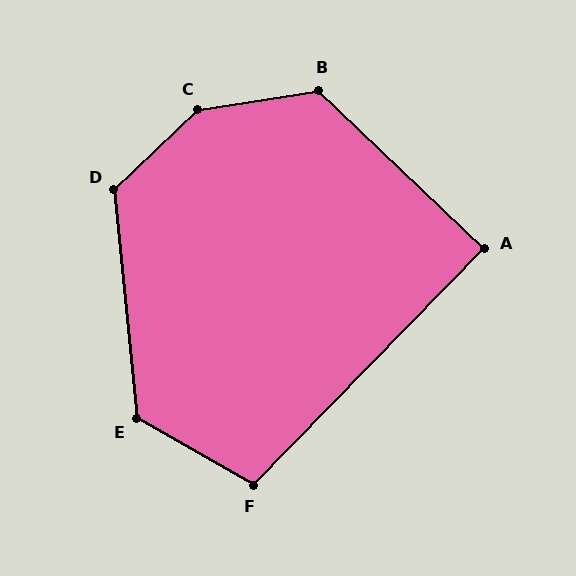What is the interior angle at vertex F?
Approximately 105 degrees (obtuse).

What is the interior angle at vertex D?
Approximately 128 degrees (obtuse).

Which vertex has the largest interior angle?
C, at approximately 145 degrees.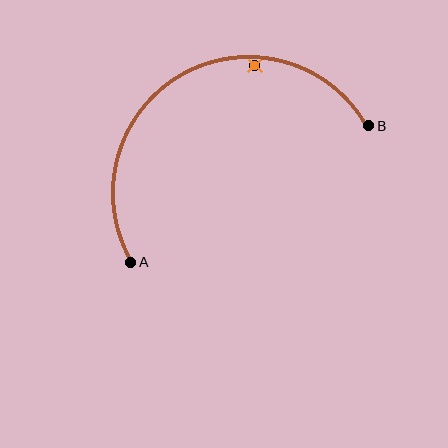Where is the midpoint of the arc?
The arc midpoint is the point on the curve farthest from the straight line joining A and B. It sits above that line.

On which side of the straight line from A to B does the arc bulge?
The arc bulges above the straight line connecting A and B.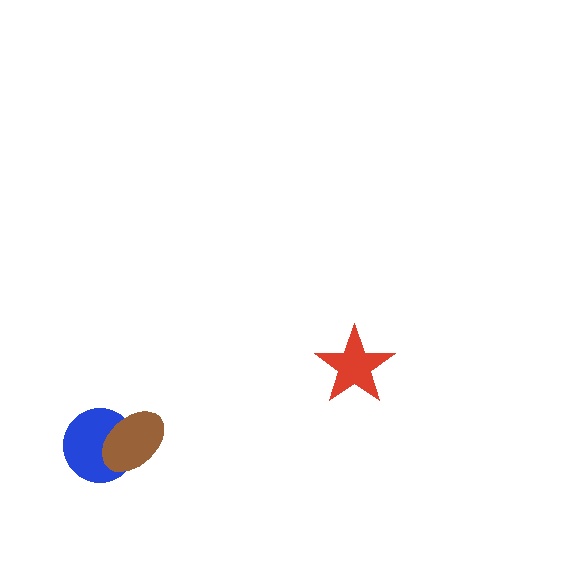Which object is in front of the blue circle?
The brown ellipse is in front of the blue circle.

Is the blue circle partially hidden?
Yes, it is partially covered by another shape.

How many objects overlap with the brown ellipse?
1 object overlaps with the brown ellipse.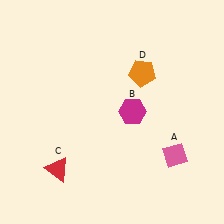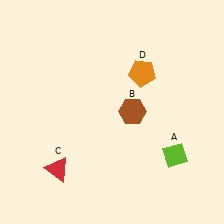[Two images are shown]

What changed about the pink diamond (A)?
In Image 1, A is pink. In Image 2, it changed to lime.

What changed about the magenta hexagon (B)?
In Image 1, B is magenta. In Image 2, it changed to brown.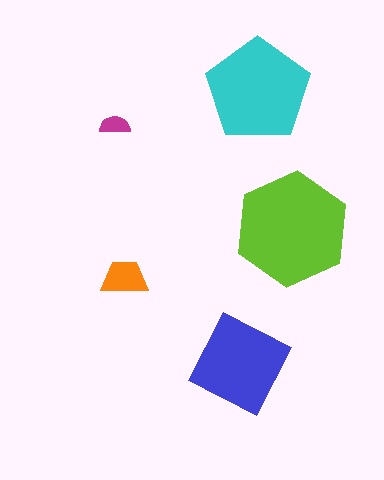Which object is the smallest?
The magenta semicircle.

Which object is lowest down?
The blue diamond is bottommost.